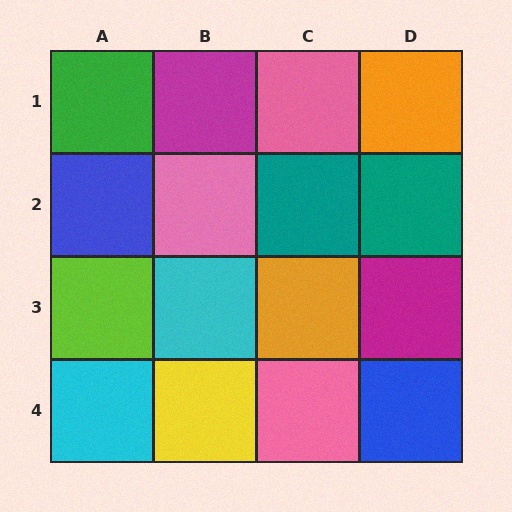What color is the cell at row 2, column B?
Pink.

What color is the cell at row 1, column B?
Magenta.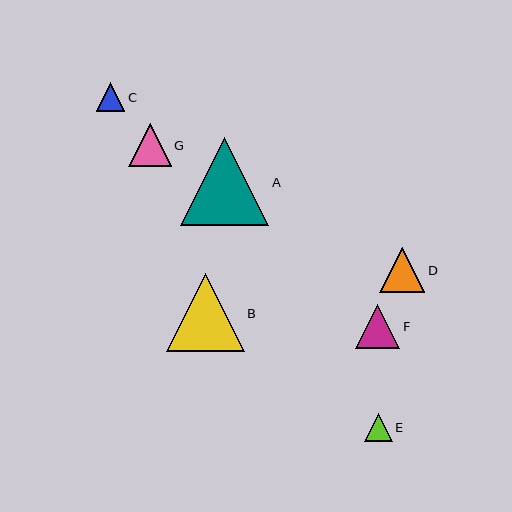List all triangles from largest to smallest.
From largest to smallest: A, B, D, F, G, C, E.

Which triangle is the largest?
Triangle A is the largest with a size of approximately 88 pixels.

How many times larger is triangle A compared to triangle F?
Triangle A is approximately 2.0 times the size of triangle F.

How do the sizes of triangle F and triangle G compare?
Triangle F and triangle G are approximately the same size.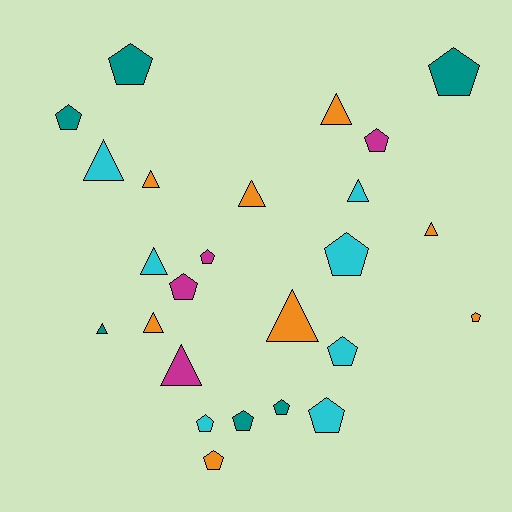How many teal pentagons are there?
There are 5 teal pentagons.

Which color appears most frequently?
Orange, with 8 objects.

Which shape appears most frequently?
Pentagon, with 14 objects.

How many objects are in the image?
There are 25 objects.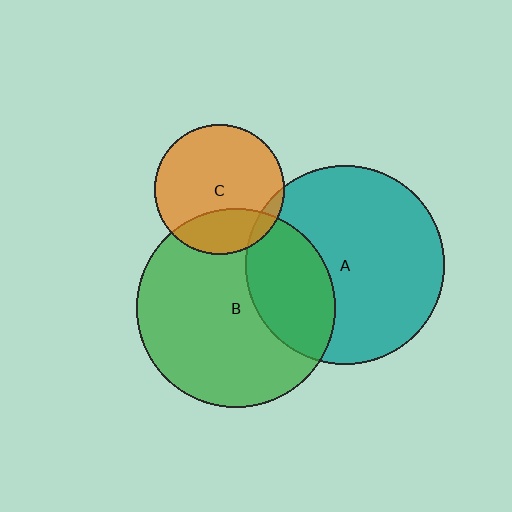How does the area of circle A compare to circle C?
Approximately 2.3 times.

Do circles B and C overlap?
Yes.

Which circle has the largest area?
Circle A (teal).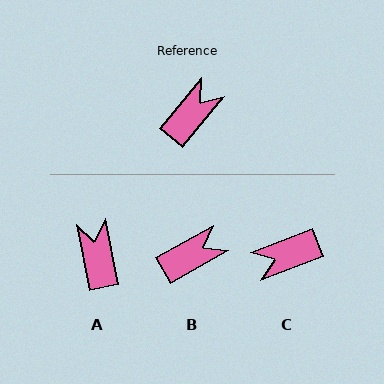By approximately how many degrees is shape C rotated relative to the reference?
Approximately 150 degrees counter-clockwise.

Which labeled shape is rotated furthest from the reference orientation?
C, about 150 degrees away.